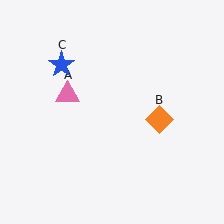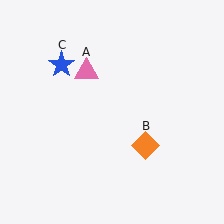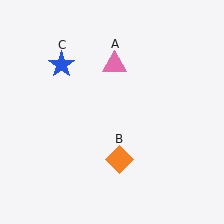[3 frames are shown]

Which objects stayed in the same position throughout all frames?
Blue star (object C) remained stationary.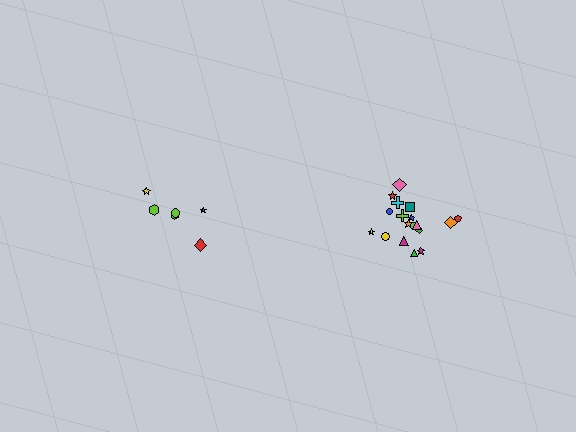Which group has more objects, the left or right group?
The right group.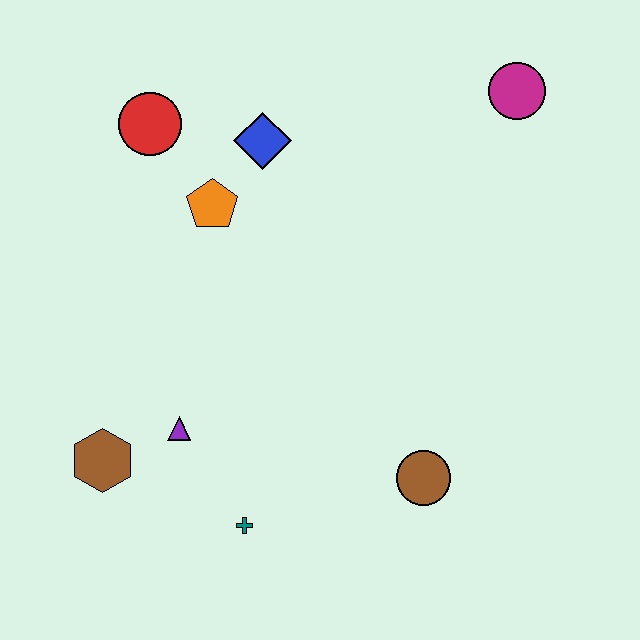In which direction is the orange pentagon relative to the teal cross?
The orange pentagon is above the teal cross.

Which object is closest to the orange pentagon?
The blue diamond is closest to the orange pentagon.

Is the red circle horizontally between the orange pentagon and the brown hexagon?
Yes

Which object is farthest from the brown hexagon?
The magenta circle is farthest from the brown hexagon.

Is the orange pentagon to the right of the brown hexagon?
Yes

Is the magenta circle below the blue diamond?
No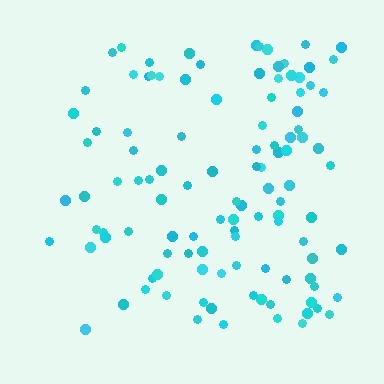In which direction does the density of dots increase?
From left to right, with the right side densest.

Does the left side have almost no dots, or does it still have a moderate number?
Still a moderate number, just noticeably fewer than the right.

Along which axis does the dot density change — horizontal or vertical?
Horizontal.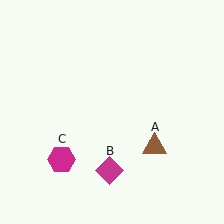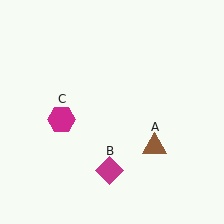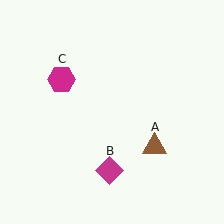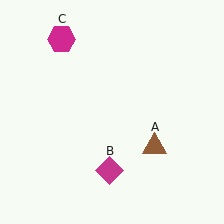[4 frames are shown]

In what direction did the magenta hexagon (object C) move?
The magenta hexagon (object C) moved up.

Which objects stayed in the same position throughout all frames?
Brown triangle (object A) and magenta diamond (object B) remained stationary.